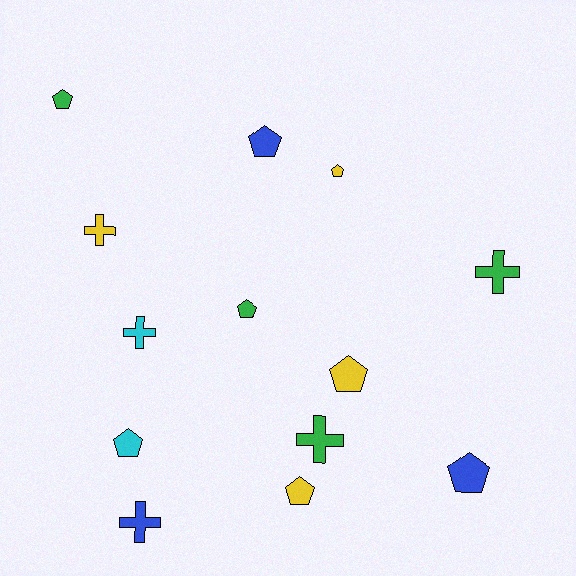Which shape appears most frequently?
Pentagon, with 8 objects.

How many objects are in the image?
There are 13 objects.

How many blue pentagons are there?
There are 2 blue pentagons.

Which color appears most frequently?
Green, with 4 objects.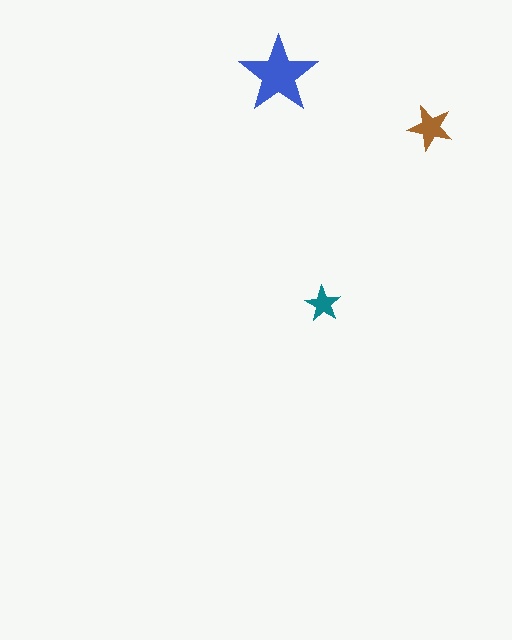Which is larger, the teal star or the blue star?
The blue one.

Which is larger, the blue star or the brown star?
The blue one.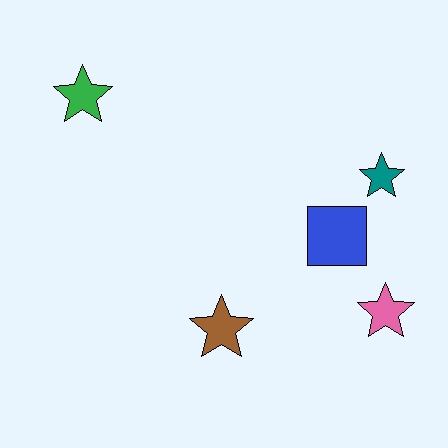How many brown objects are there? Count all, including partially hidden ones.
There is 1 brown object.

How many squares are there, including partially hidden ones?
There is 1 square.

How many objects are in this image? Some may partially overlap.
There are 5 objects.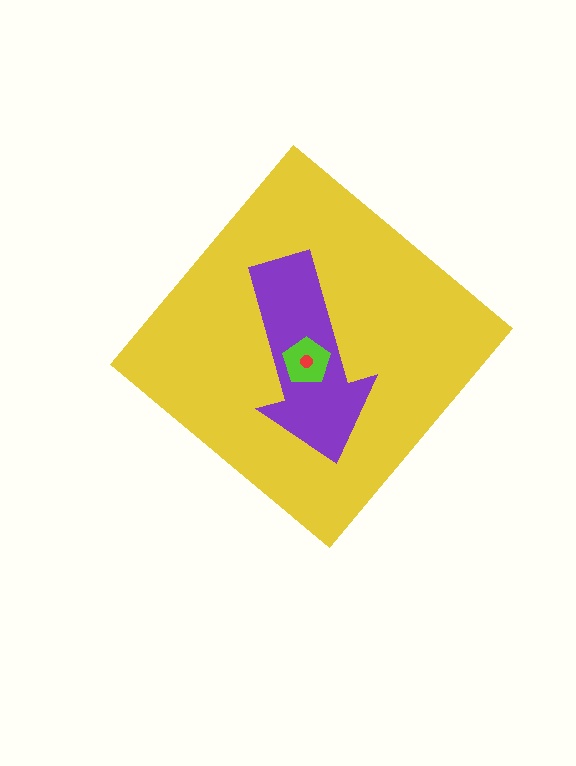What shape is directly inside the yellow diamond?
The purple arrow.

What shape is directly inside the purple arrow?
The lime pentagon.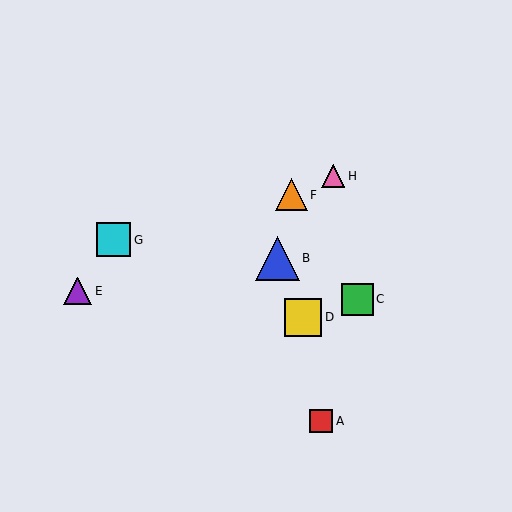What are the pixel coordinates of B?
Object B is at (277, 258).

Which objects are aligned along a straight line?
Objects E, F, H are aligned along a straight line.